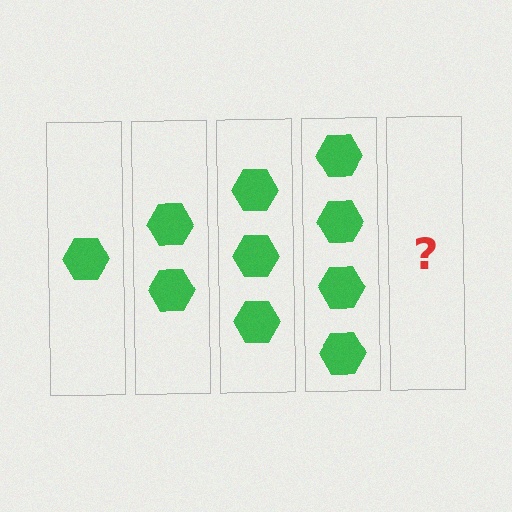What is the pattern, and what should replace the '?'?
The pattern is that each step adds one more hexagon. The '?' should be 5 hexagons.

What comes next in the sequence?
The next element should be 5 hexagons.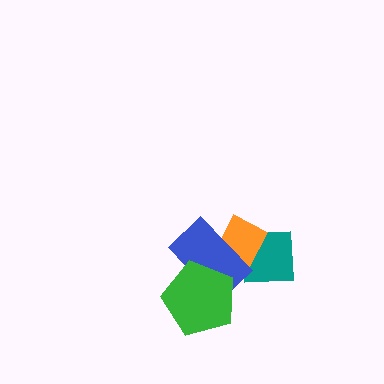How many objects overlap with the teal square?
2 objects overlap with the teal square.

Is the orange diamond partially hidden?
Yes, it is partially covered by another shape.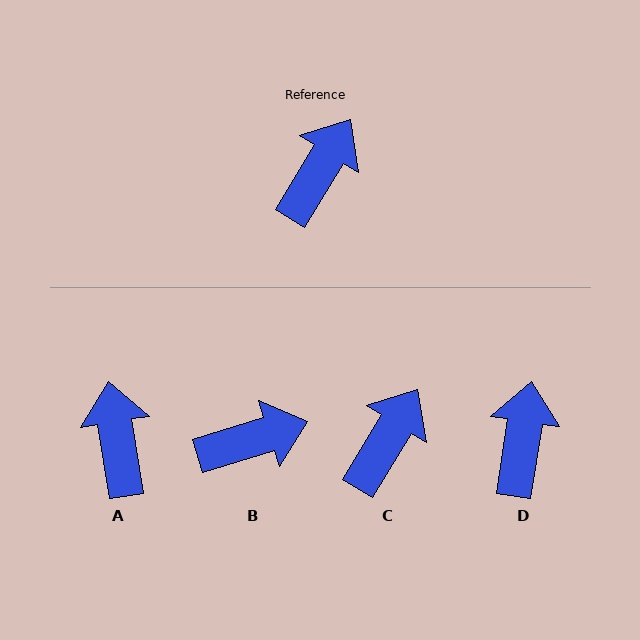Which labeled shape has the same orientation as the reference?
C.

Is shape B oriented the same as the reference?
No, it is off by about 41 degrees.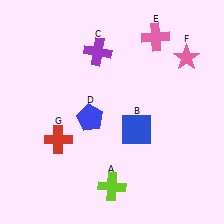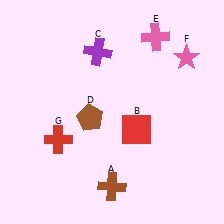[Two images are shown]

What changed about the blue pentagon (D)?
In Image 1, D is blue. In Image 2, it changed to brown.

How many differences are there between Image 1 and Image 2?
There are 3 differences between the two images.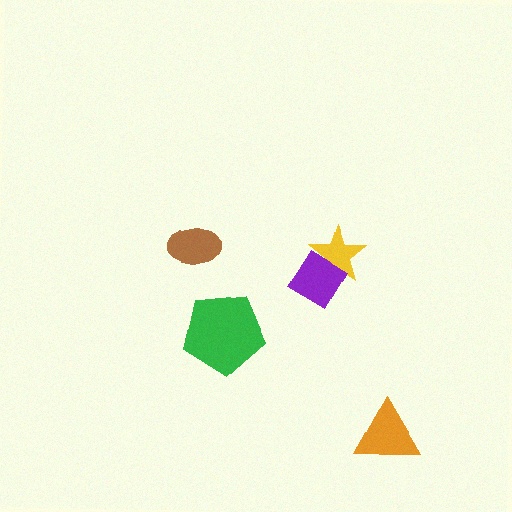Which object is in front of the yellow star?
The purple diamond is in front of the yellow star.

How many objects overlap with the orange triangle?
0 objects overlap with the orange triangle.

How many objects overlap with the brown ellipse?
0 objects overlap with the brown ellipse.